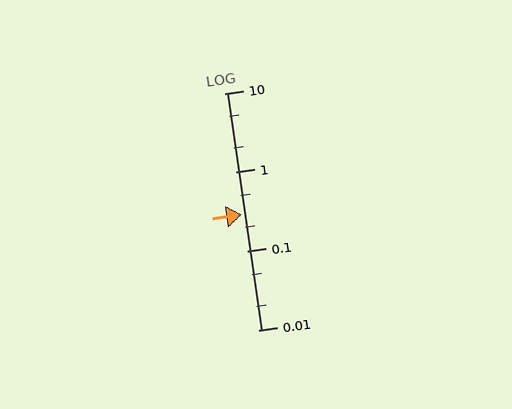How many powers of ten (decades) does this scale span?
The scale spans 3 decades, from 0.01 to 10.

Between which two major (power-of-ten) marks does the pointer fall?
The pointer is between 0.1 and 1.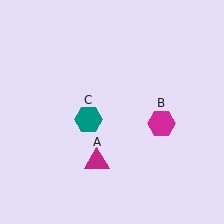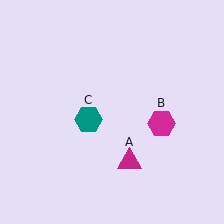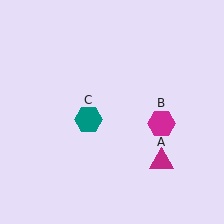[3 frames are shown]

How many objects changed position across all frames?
1 object changed position: magenta triangle (object A).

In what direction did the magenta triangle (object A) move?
The magenta triangle (object A) moved right.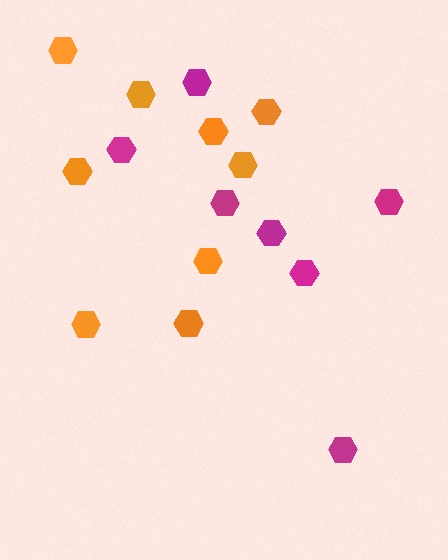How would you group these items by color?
There are 2 groups: one group of magenta hexagons (7) and one group of orange hexagons (9).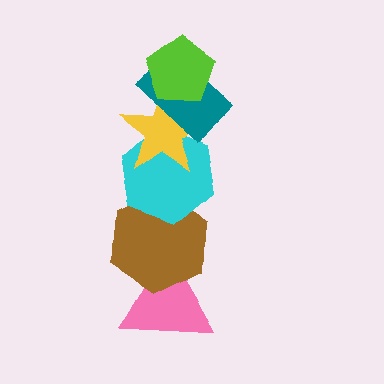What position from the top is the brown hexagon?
The brown hexagon is 5th from the top.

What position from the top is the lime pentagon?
The lime pentagon is 1st from the top.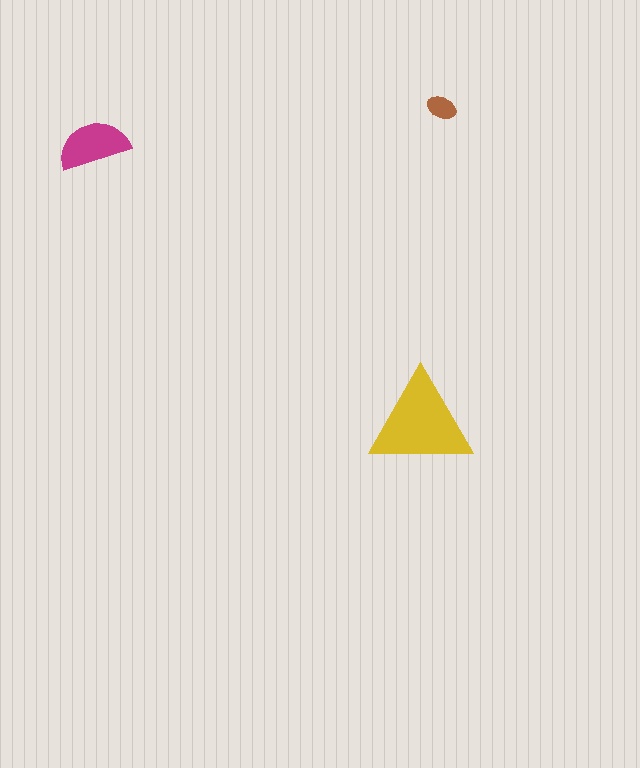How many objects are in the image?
There are 3 objects in the image.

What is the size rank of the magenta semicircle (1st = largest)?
2nd.